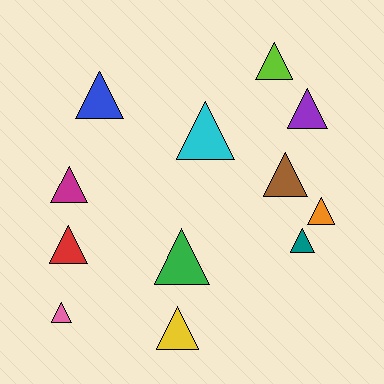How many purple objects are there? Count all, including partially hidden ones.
There is 1 purple object.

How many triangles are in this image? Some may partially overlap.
There are 12 triangles.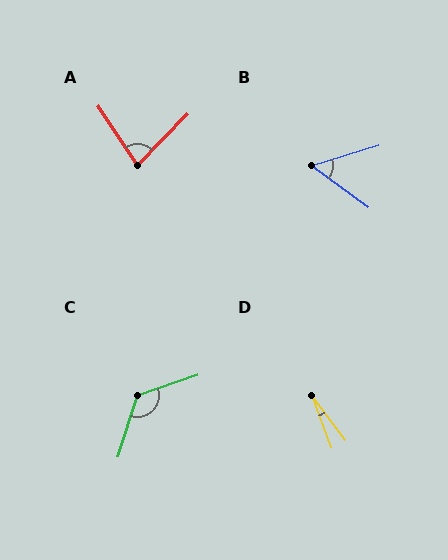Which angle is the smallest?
D, at approximately 17 degrees.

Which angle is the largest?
C, at approximately 126 degrees.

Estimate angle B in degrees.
Approximately 53 degrees.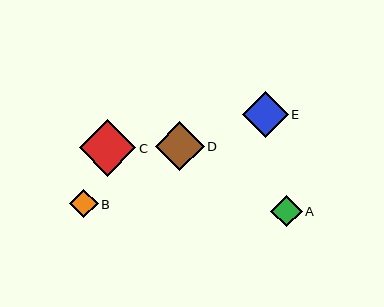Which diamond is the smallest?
Diamond B is the smallest with a size of approximately 28 pixels.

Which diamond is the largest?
Diamond C is the largest with a size of approximately 57 pixels.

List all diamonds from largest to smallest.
From largest to smallest: C, D, E, A, B.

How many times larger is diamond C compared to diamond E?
Diamond C is approximately 1.2 times the size of diamond E.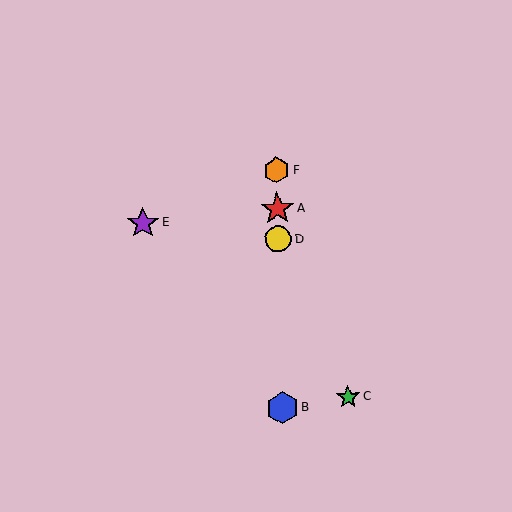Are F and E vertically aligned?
No, F is at x≈276 and E is at x≈143.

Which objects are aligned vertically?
Objects A, B, D, F are aligned vertically.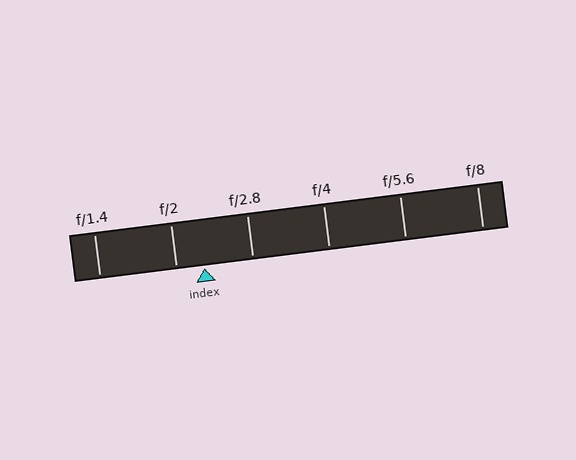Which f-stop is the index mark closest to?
The index mark is closest to f/2.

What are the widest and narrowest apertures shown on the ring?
The widest aperture shown is f/1.4 and the narrowest is f/8.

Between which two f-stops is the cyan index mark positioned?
The index mark is between f/2 and f/2.8.